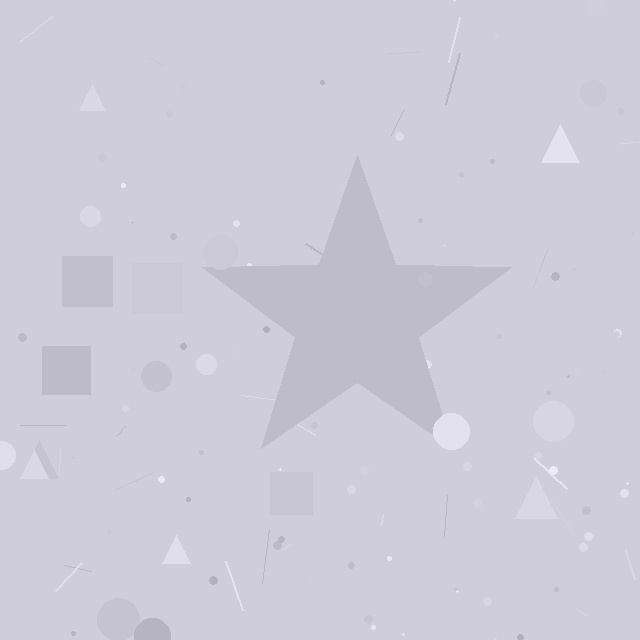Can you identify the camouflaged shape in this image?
The camouflaged shape is a star.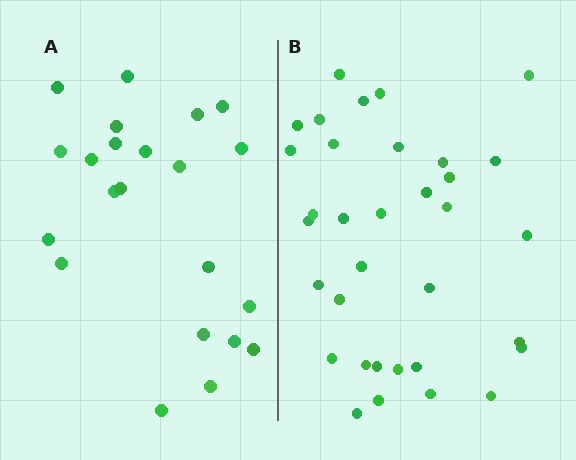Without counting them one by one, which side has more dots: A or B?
Region B (the right region) has more dots.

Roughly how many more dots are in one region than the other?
Region B has roughly 12 or so more dots than region A.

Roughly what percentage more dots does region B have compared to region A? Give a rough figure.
About 55% more.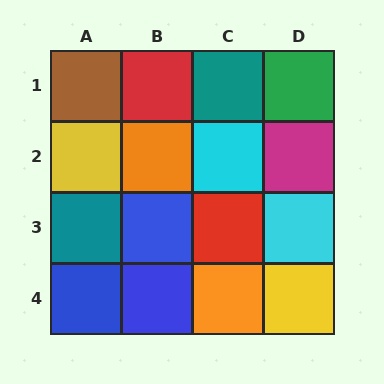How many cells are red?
2 cells are red.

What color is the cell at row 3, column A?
Teal.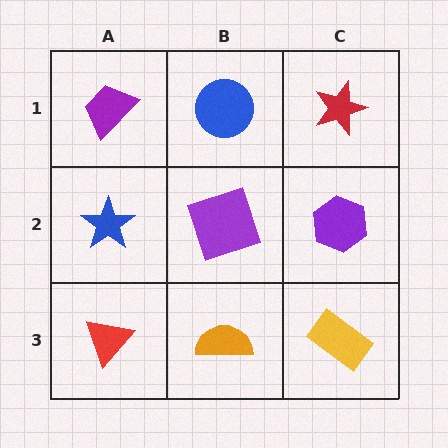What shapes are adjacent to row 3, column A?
A blue star (row 2, column A), an orange semicircle (row 3, column B).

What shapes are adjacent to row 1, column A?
A blue star (row 2, column A), a blue circle (row 1, column B).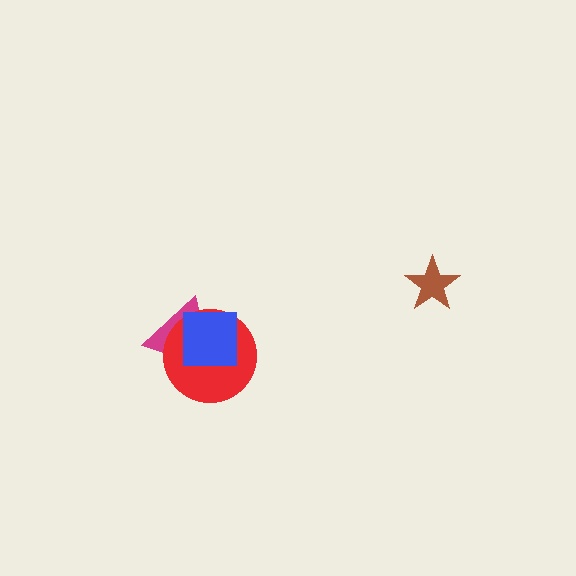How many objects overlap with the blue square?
2 objects overlap with the blue square.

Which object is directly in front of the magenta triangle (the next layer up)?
The red circle is directly in front of the magenta triangle.